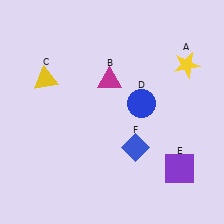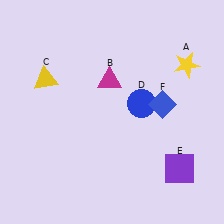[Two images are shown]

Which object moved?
The blue diamond (F) moved up.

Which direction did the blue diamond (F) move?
The blue diamond (F) moved up.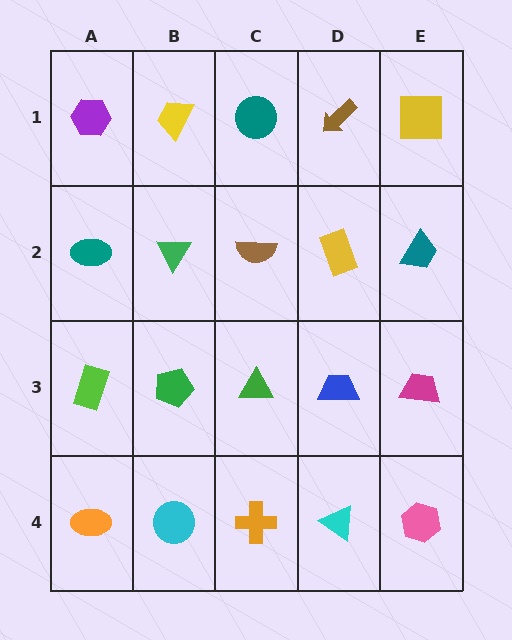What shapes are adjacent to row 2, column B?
A yellow trapezoid (row 1, column B), a green pentagon (row 3, column B), a teal ellipse (row 2, column A), a brown semicircle (row 2, column C).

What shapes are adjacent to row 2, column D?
A brown arrow (row 1, column D), a blue trapezoid (row 3, column D), a brown semicircle (row 2, column C), a teal trapezoid (row 2, column E).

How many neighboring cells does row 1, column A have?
2.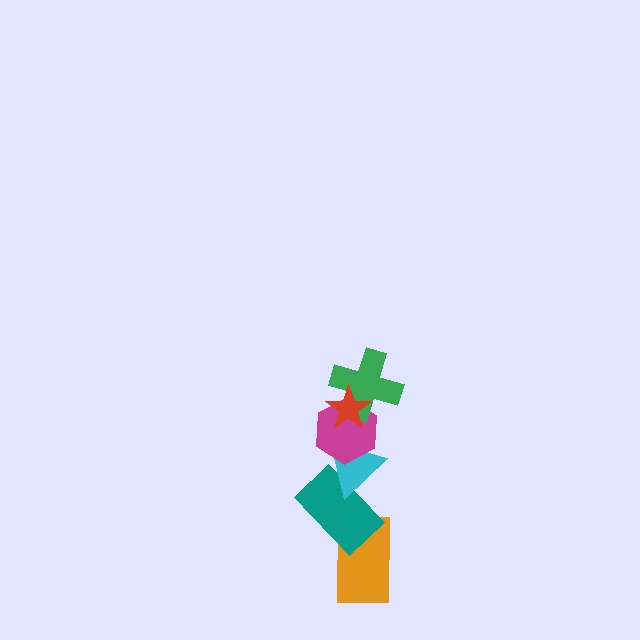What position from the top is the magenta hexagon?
The magenta hexagon is 3rd from the top.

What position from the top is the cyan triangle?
The cyan triangle is 4th from the top.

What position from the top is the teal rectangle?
The teal rectangle is 5th from the top.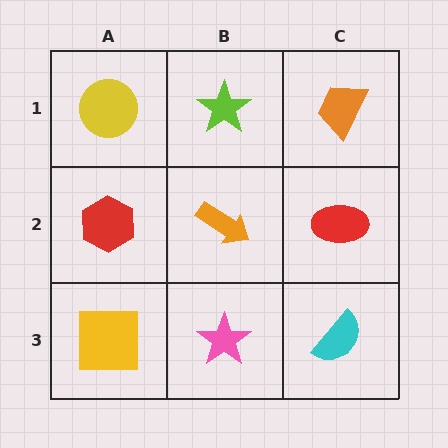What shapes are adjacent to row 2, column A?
A yellow circle (row 1, column A), a yellow square (row 3, column A), an orange arrow (row 2, column B).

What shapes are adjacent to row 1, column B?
An orange arrow (row 2, column B), a yellow circle (row 1, column A), an orange trapezoid (row 1, column C).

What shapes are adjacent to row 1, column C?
A red ellipse (row 2, column C), a lime star (row 1, column B).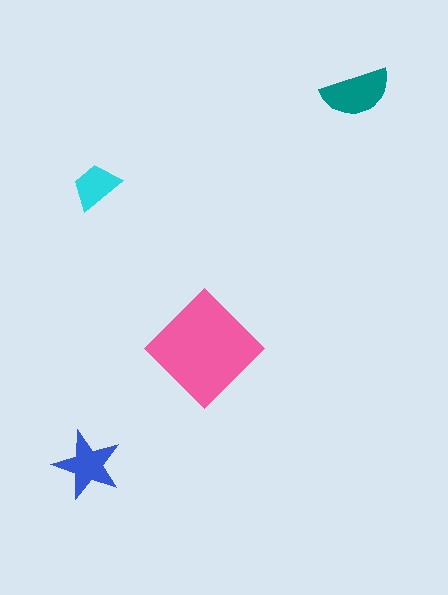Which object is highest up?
The teal semicircle is topmost.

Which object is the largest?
The pink diamond.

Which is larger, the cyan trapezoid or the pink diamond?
The pink diamond.